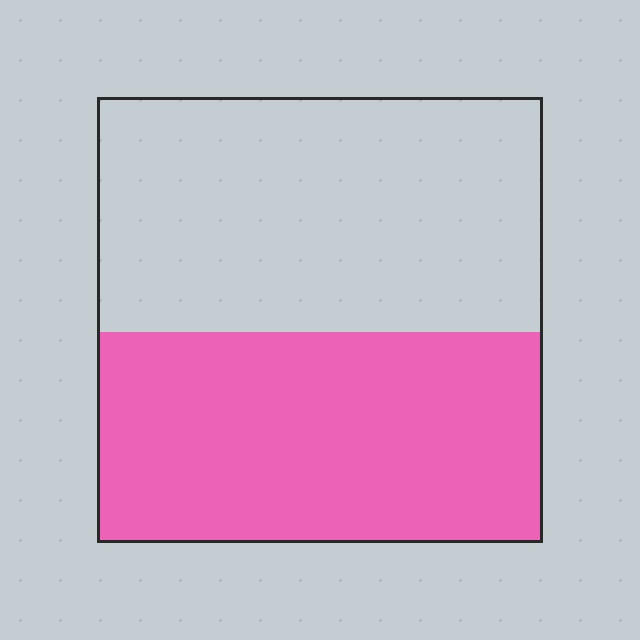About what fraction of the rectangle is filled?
About one half (1/2).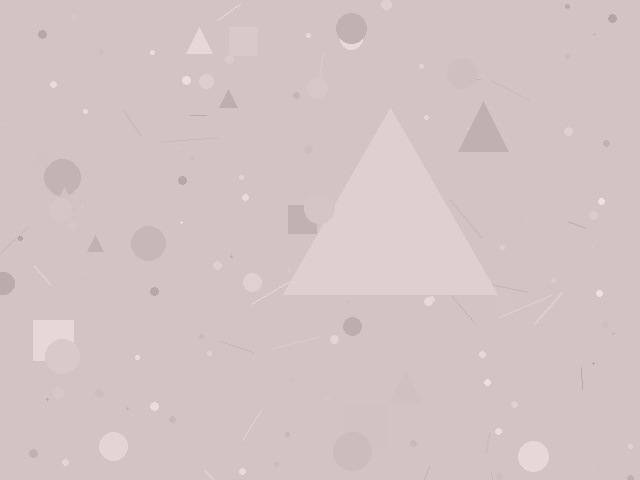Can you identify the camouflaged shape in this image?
The camouflaged shape is a triangle.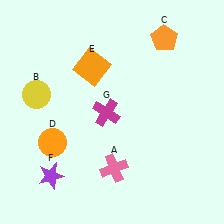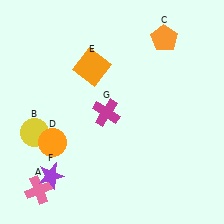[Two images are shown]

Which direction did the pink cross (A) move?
The pink cross (A) moved left.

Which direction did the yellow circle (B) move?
The yellow circle (B) moved down.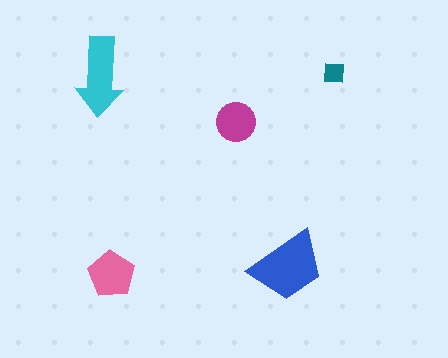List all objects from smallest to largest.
The teal square, the magenta circle, the pink pentagon, the cyan arrow, the blue trapezoid.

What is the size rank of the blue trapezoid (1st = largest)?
1st.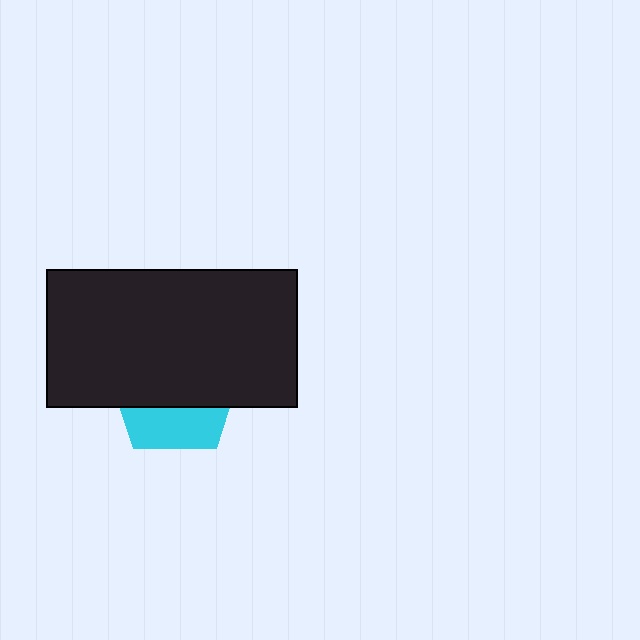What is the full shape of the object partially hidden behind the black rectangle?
The partially hidden object is a cyan pentagon.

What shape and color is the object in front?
The object in front is a black rectangle.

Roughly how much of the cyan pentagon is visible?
A small part of it is visible (roughly 34%).